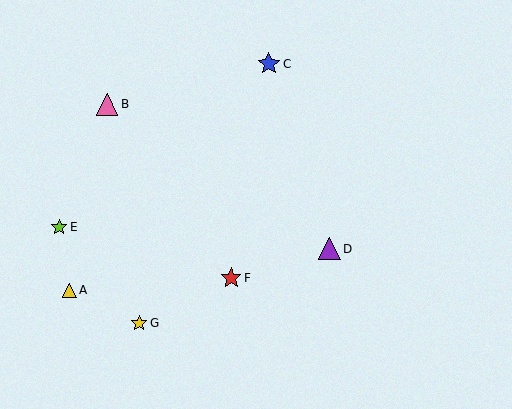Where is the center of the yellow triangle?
The center of the yellow triangle is at (69, 290).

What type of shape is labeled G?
Shape G is a yellow star.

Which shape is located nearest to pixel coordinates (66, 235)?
The lime star (labeled E) at (59, 227) is nearest to that location.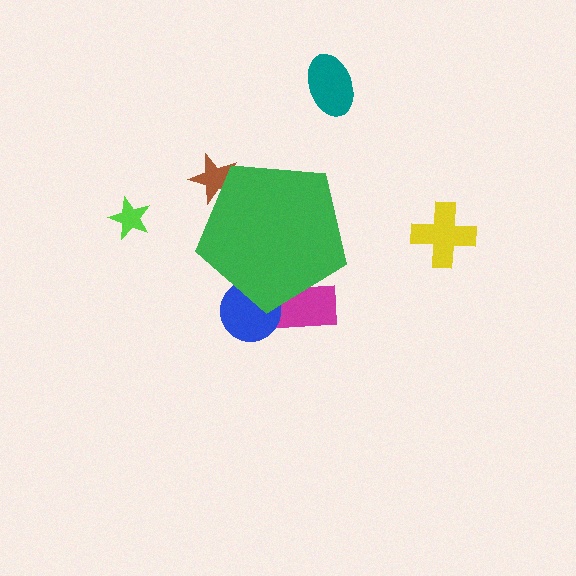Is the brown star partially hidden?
Yes, the brown star is partially hidden behind the green pentagon.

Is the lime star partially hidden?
No, the lime star is fully visible.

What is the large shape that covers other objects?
A green pentagon.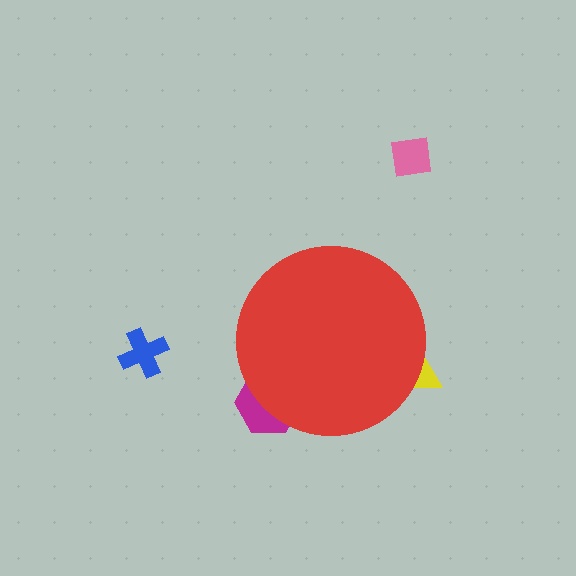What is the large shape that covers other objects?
A red circle.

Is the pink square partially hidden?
No, the pink square is fully visible.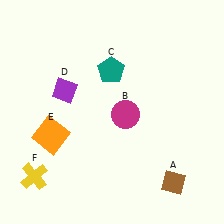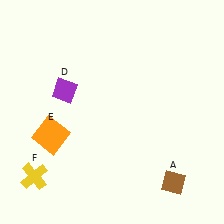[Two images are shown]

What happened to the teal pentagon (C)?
The teal pentagon (C) was removed in Image 2. It was in the top-left area of Image 1.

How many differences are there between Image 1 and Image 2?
There are 2 differences between the two images.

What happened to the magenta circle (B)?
The magenta circle (B) was removed in Image 2. It was in the bottom-right area of Image 1.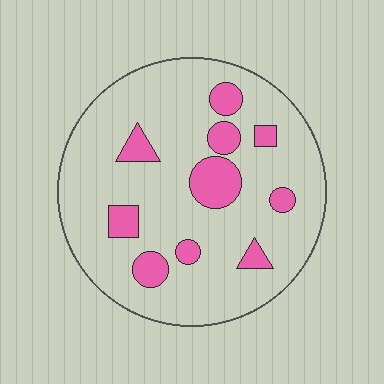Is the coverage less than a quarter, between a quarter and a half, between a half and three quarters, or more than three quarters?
Less than a quarter.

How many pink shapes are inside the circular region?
10.